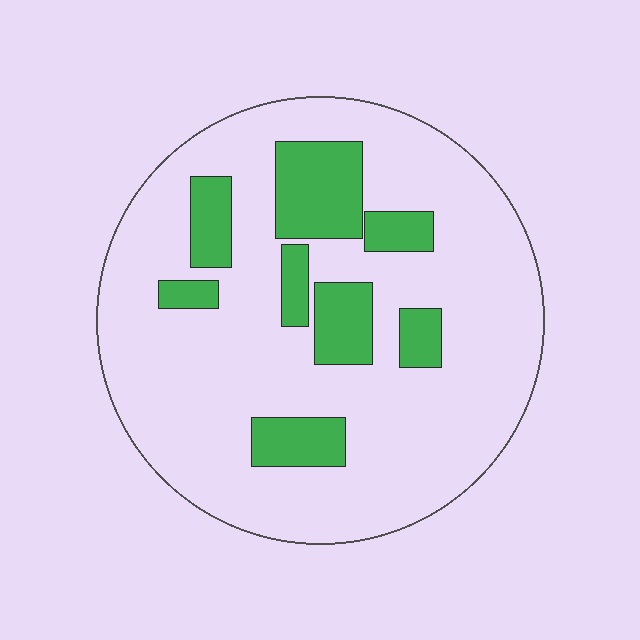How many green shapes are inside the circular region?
8.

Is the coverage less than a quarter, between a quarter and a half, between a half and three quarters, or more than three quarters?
Less than a quarter.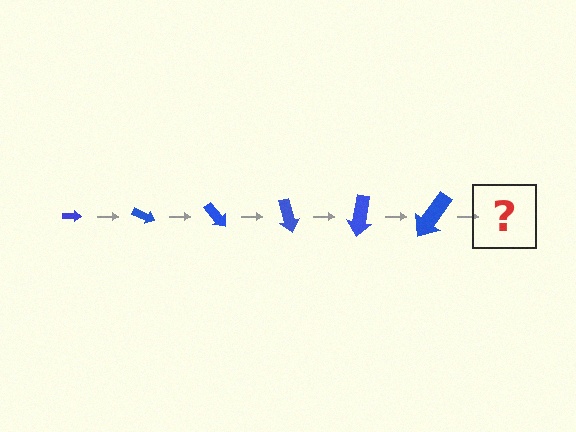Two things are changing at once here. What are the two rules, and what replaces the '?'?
The two rules are that the arrow grows larger each step and it rotates 25 degrees each step. The '?' should be an arrow, larger than the previous one and rotated 150 degrees from the start.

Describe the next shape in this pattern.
It should be an arrow, larger than the previous one and rotated 150 degrees from the start.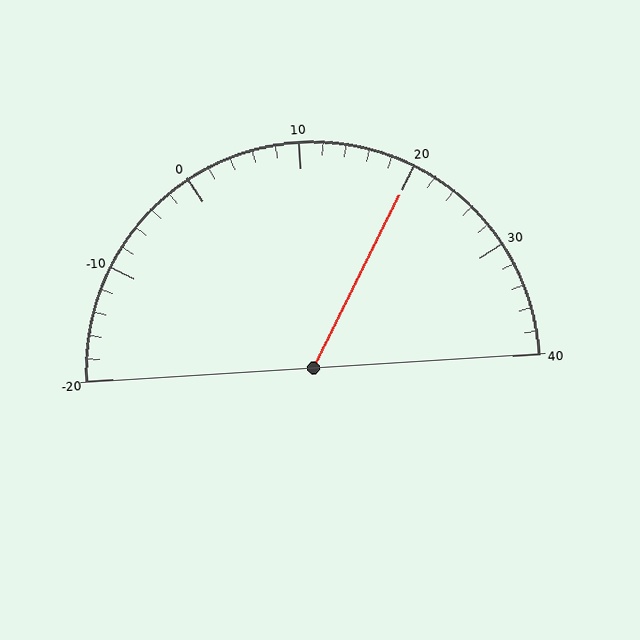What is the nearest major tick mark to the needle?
The nearest major tick mark is 20.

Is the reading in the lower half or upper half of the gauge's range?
The reading is in the upper half of the range (-20 to 40).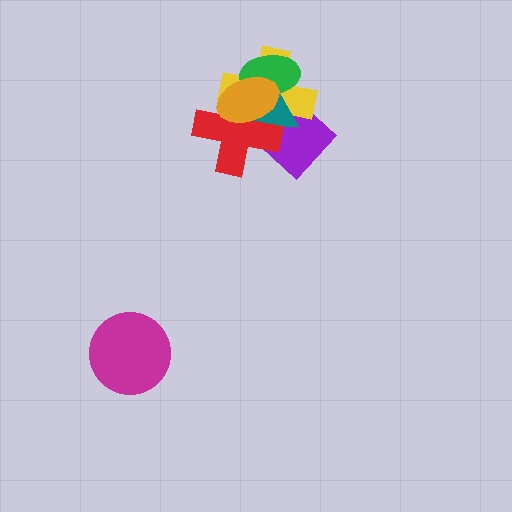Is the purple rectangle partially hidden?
Yes, it is partially covered by another shape.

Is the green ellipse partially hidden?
Yes, it is partially covered by another shape.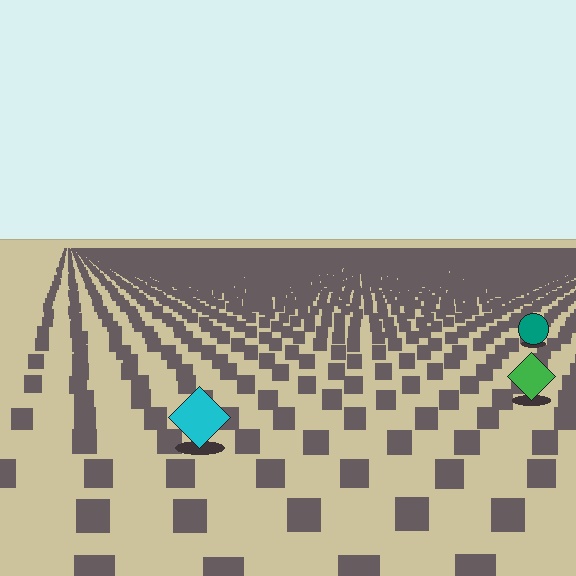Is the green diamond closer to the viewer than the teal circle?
Yes. The green diamond is closer — you can tell from the texture gradient: the ground texture is coarser near it.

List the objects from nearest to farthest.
From nearest to farthest: the cyan diamond, the green diamond, the teal circle.